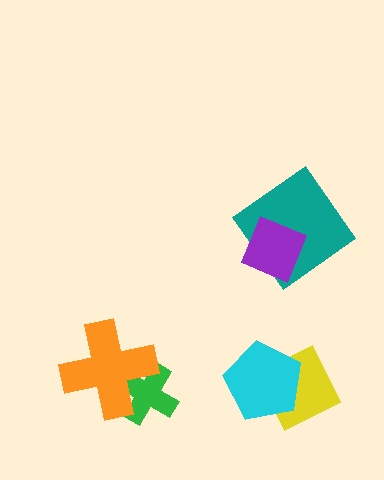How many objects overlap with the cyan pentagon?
1 object overlaps with the cyan pentagon.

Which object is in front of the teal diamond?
The purple diamond is in front of the teal diamond.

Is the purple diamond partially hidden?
No, no other shape covers it.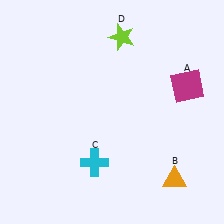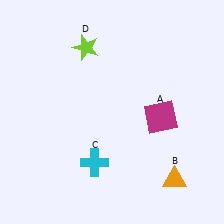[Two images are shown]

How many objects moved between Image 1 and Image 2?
2 objects moved between the two images.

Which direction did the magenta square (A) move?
The magenta square (A) moved down.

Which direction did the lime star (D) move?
The lime star (D) moved left.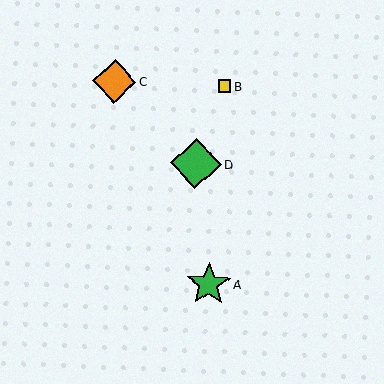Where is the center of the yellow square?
The center of the yellow square is at (225, 86).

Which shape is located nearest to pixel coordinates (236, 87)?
The yellow square (labeled B) at (225, 86) is nearest to that location.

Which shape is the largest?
The green diamond (labeled D) is the largest.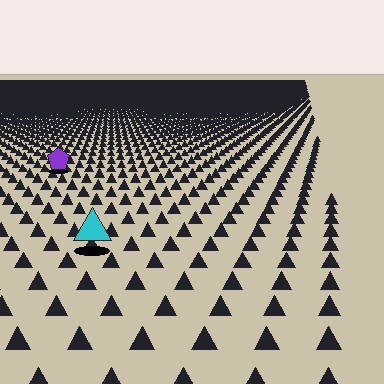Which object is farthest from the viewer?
The purple pentagon is farthest from the viewer. It appears smaller and the ground texture around it is denser.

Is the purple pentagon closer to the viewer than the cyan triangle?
No. The cyan triangle is closer — you can tell from the texture gradient: the ground texture is coarser near it.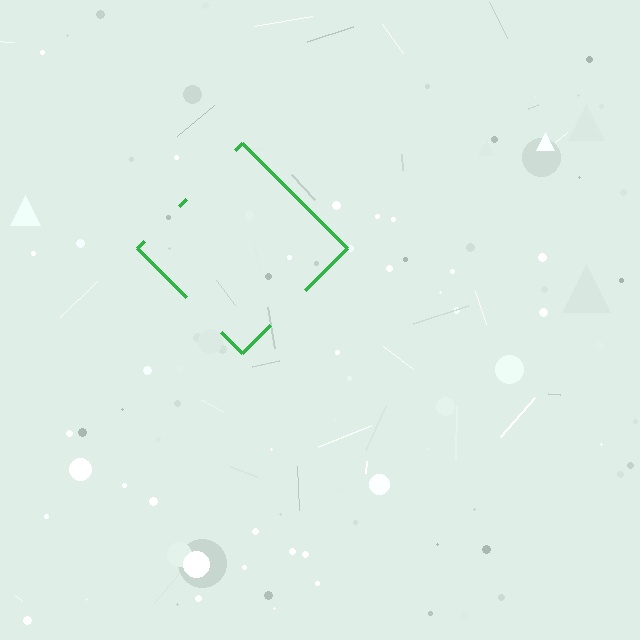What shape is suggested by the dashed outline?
The dashed outline suggests a diamond.